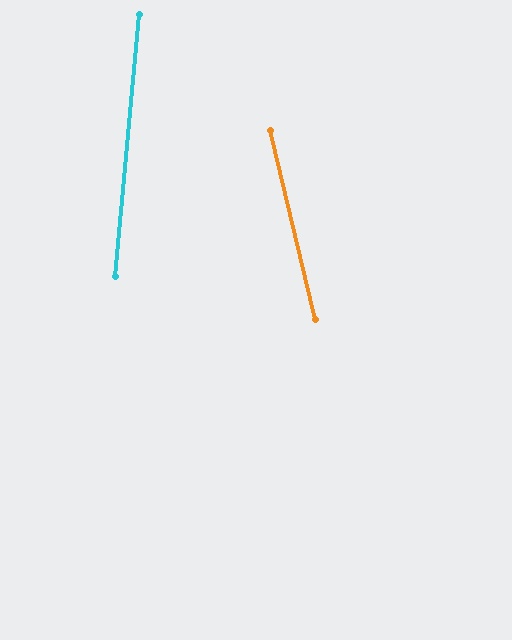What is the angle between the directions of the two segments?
Approximately 19 degrees.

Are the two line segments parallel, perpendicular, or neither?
Neither parallel nor perpendicular — they differ by about 19°.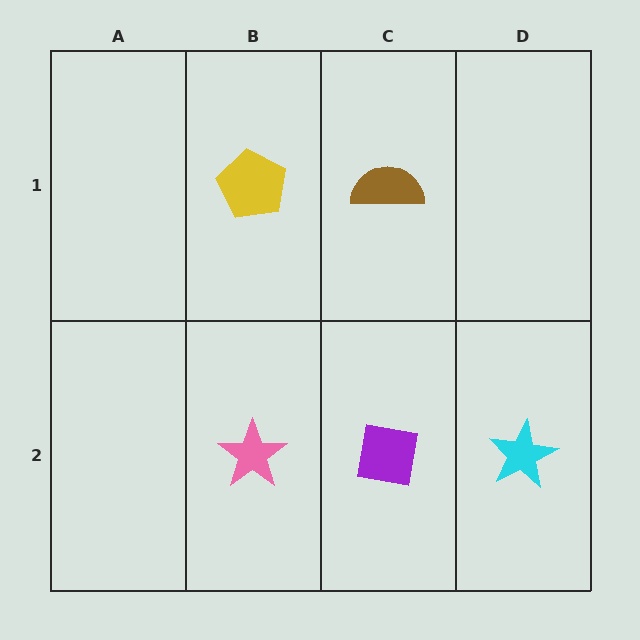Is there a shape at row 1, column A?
No, that cell is empty.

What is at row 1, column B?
A yellow pentagon.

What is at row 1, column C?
A brown semicircle.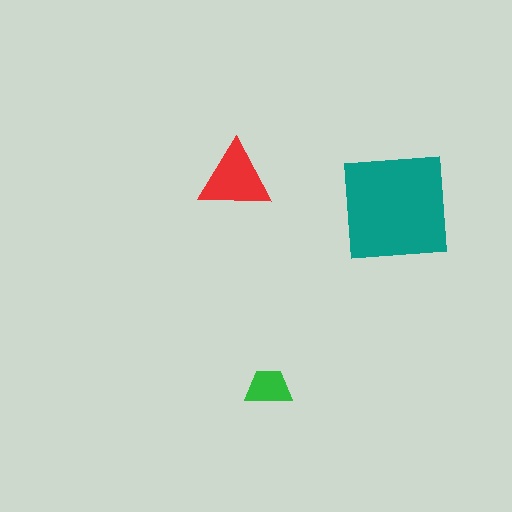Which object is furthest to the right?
The teal square is rightmost.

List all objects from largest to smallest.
The teal square, the red triangle, the green trapezoid.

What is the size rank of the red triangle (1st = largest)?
2nd.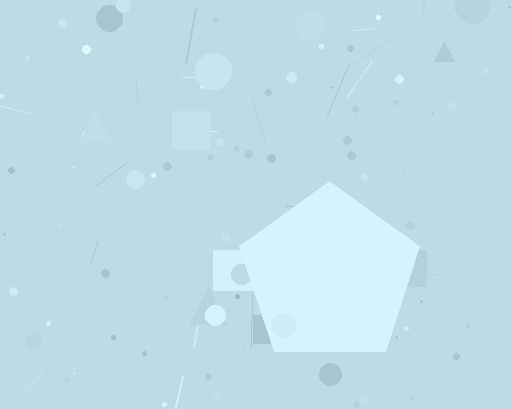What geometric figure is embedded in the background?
A pentagon is embedded in the background.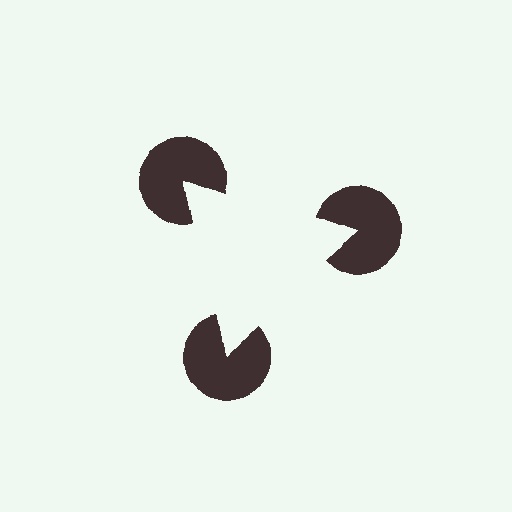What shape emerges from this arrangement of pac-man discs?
An illusory triangle — its edges are inferred from the aligned wedge cuts in the pac-man discs, not physically drawn.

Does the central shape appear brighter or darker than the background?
It typically appears slightly brighter than the background, even though no actual brightness change is drawn.